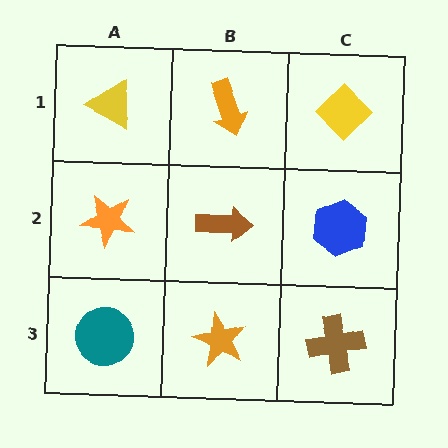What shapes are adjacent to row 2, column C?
A yellow diamond (row 1, column C), a brown cross (row 3, column C), a brown arrow (row 2, column B).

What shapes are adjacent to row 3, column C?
A blue hexagon (row 2, column C), an orange star (row 3, column B).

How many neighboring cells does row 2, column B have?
4.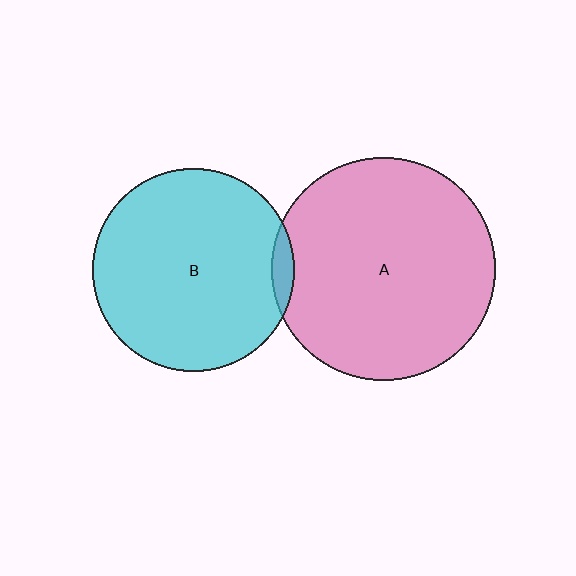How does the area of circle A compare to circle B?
Approximately 1.2 times.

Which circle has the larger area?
Circle A (pink).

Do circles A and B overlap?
Yes.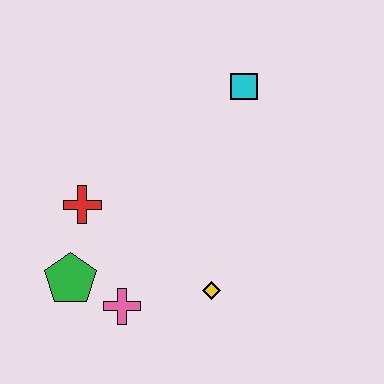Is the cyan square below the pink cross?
No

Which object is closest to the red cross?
The green pentagon is closest to the red cross.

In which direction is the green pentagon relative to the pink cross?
The green pentagon is to the left of the pink cross.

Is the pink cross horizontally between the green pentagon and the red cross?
No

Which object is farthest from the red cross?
The cyan square is farthest from the red cross.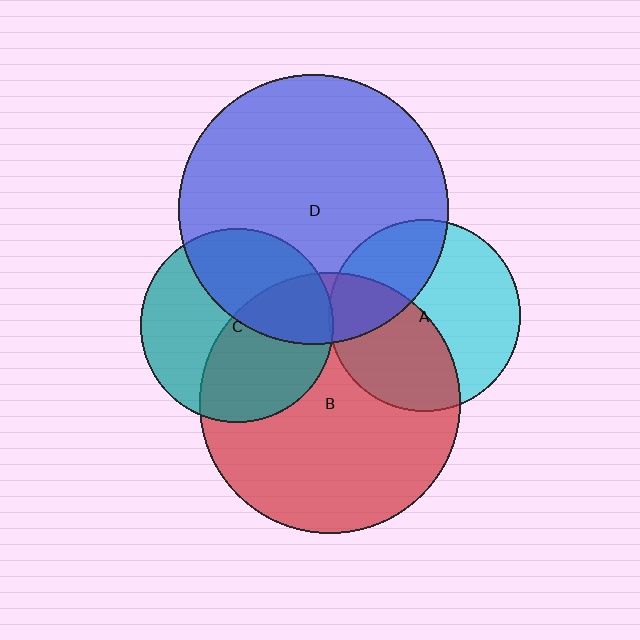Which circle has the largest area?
Circle D (blue).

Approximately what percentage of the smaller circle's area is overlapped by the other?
Approximately 5%.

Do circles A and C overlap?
Yes.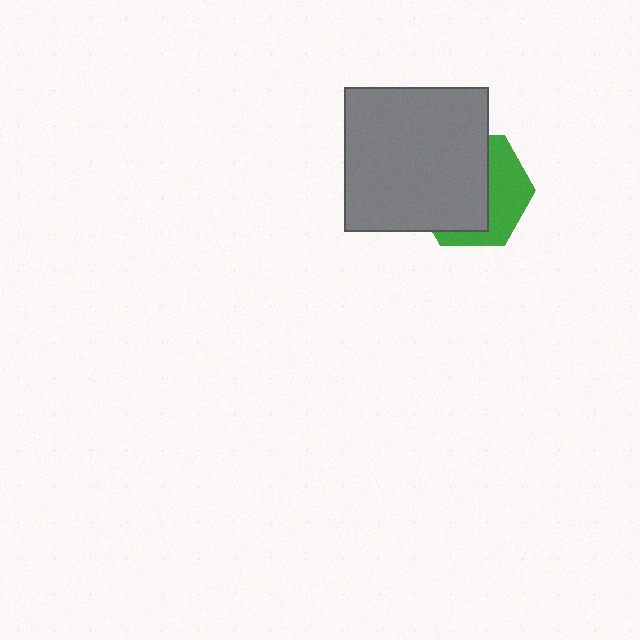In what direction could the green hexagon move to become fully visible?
The green hexagon could move right. That would shift it out from behind the gray square entirely.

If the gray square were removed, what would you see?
You would see the complete green hexagon.